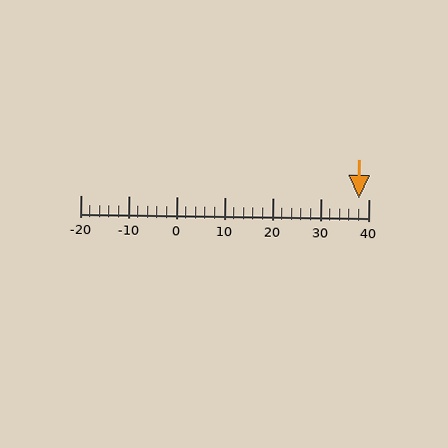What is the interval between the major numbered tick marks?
The major tick marks are spaced 10 units apart.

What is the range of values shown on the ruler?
The ruler shows values from -20 to 40.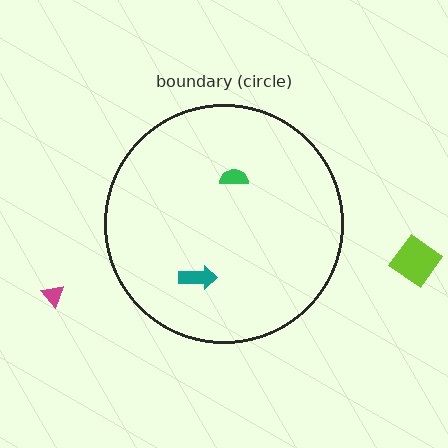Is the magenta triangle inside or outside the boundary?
Outside.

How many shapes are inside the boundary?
2 inside, 2 outside.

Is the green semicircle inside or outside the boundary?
Inside.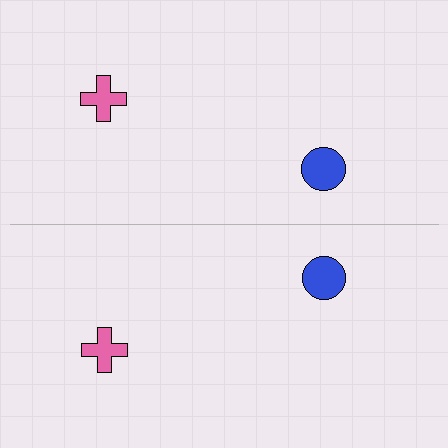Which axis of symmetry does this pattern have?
The pattern has a horizontal axis of symmetry running through the center of the image.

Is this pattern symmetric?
Yes, this pattern has bilateral (reflection) symmetry.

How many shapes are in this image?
There are 4 shapes in this image.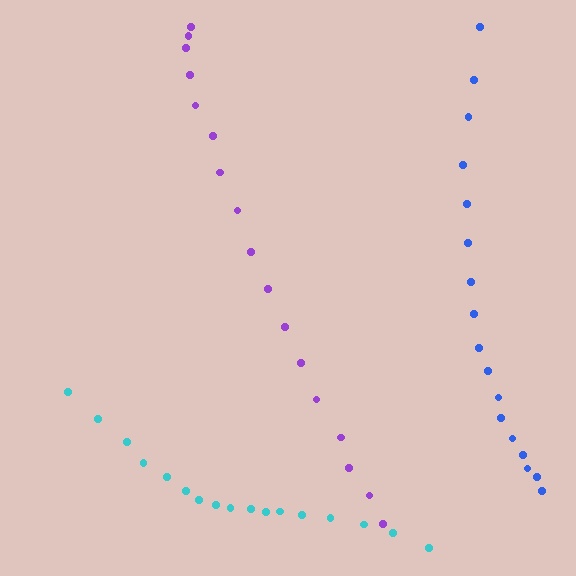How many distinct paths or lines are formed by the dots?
There are 3 distinct paths.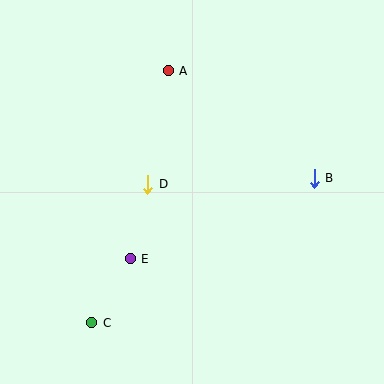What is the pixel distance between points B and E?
The distance between B and E is 201 pixels.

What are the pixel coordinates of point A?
Point A is at (168, 71).